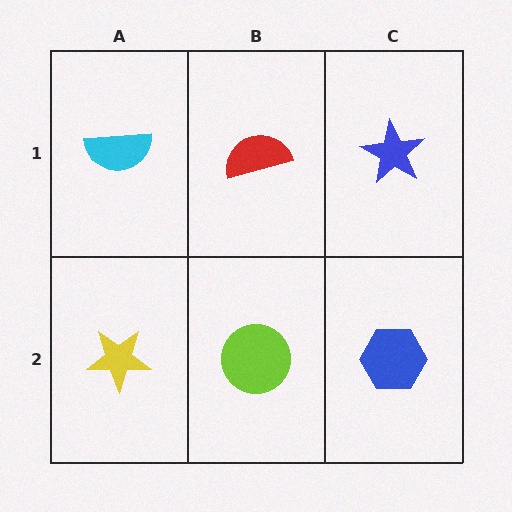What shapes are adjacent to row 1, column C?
A blue hexagon (row 2, column C), a red semicircle (row 1, column B).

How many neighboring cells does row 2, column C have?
2.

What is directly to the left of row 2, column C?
A lime circle.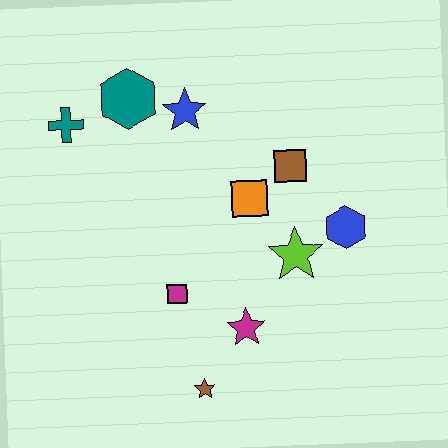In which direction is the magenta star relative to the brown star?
The magenta star is above the brown star.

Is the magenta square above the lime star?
No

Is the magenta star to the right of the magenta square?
Yes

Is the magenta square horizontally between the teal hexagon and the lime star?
Yes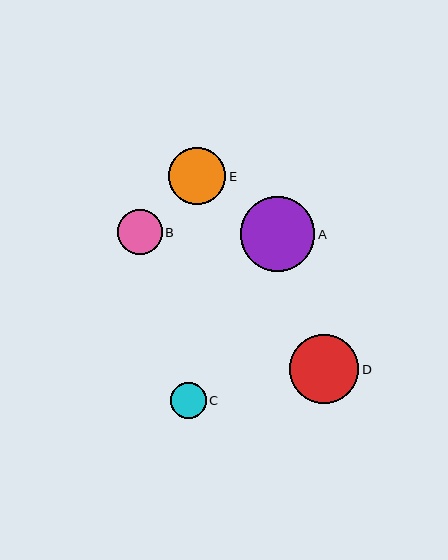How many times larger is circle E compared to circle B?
Circle E is approximately 1.3 times the size of circle B.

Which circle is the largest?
Circle A is the largest with a size of approximately 74 pixels.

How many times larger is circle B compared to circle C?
Circle B is approximately 1.3 times the size of circle C.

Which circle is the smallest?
Circle C is the smallest with a size of approximately 36 pixels.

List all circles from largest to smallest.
From largest to smallest: A, D, E, B, C.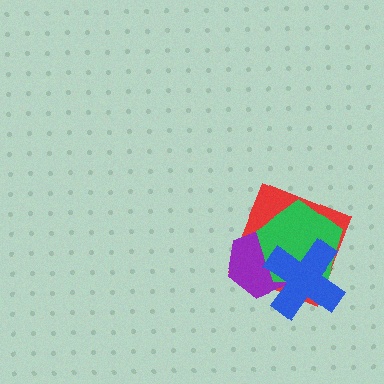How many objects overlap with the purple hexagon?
3 objects overlap with the purple hexagon.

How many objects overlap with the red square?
3 objects overlap with the red square.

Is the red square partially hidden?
Yes, it is partially covered by another shape.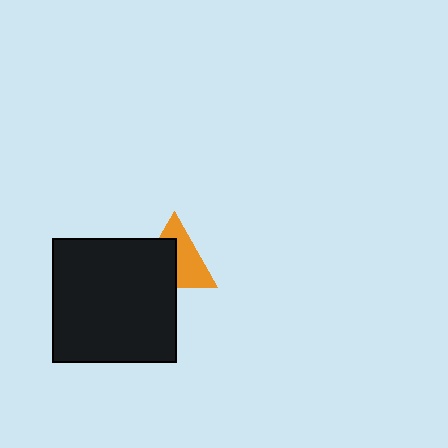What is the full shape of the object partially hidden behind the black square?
The partially hidden object is an orange triangle.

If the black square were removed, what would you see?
You would see the complete orange triangle.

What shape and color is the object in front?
The object in front is a black square.